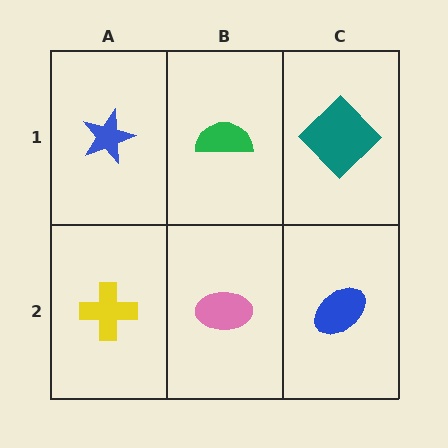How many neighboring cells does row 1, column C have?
2.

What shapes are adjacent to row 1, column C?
A blue ellipse (row 2, column C), a green semicircle (row 1, column B).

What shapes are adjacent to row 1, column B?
A pink ellipse (row 2, column B), a blue star (row 1, column A), a teal diamond (row 1, column C).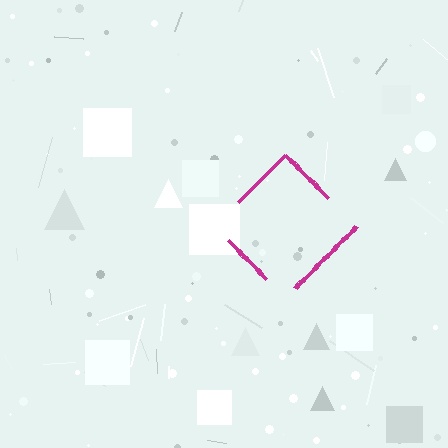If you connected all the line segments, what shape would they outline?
They would outline a diamond.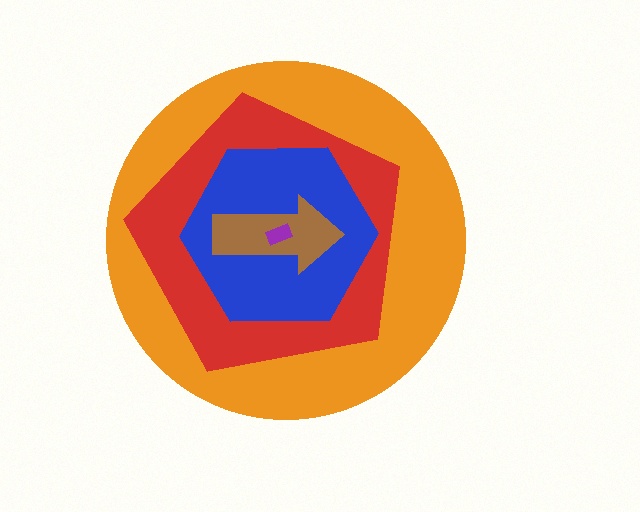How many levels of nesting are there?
5.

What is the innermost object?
The purple rectangle.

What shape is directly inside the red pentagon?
The blue hexagon.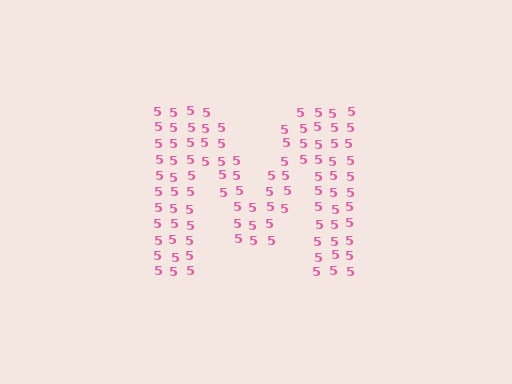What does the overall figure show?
The overall figure shows the letter M.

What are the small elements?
The small elements are digit 5's.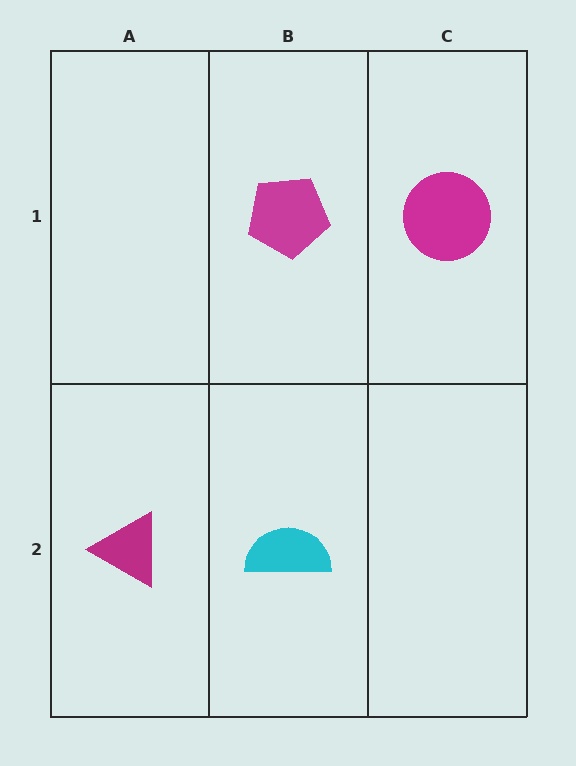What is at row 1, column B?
A magenta pentagon.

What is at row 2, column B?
A cyan semicircle.